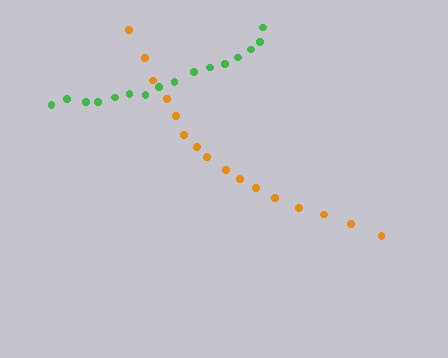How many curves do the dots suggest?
There are 2 distinct paths.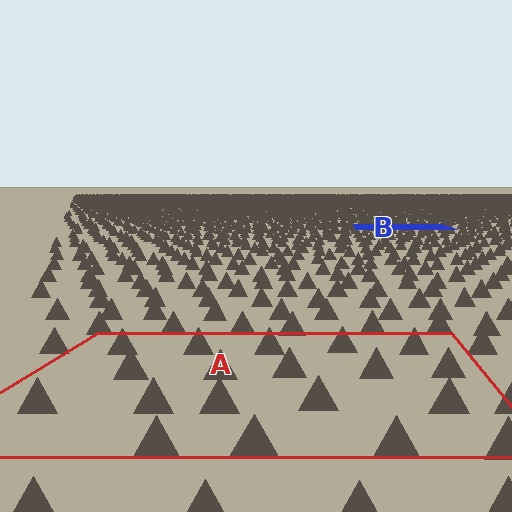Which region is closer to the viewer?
Region A is closer. The texture elements there are larger and more spread out.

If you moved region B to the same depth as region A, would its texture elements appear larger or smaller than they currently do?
They would appear larger. At a closer depth, the same texture elements are projected at a bigger on-screen size.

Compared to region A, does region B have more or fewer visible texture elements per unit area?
Region B has more texture elements per unit area — they are packed more densely because it is farther away.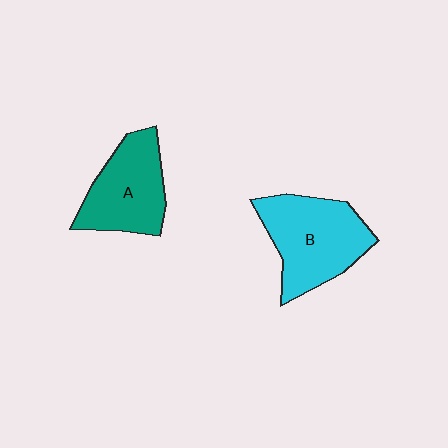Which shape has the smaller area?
Shape A (teal).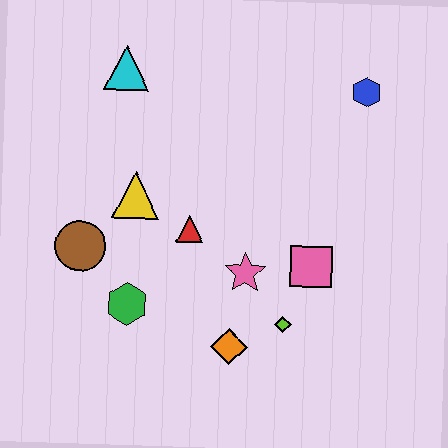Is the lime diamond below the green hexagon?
Yes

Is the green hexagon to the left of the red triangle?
Yes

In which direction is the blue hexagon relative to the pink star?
The blue hexagon is above the pink star.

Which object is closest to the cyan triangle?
The yellow triangle is closest to the cyan triangle.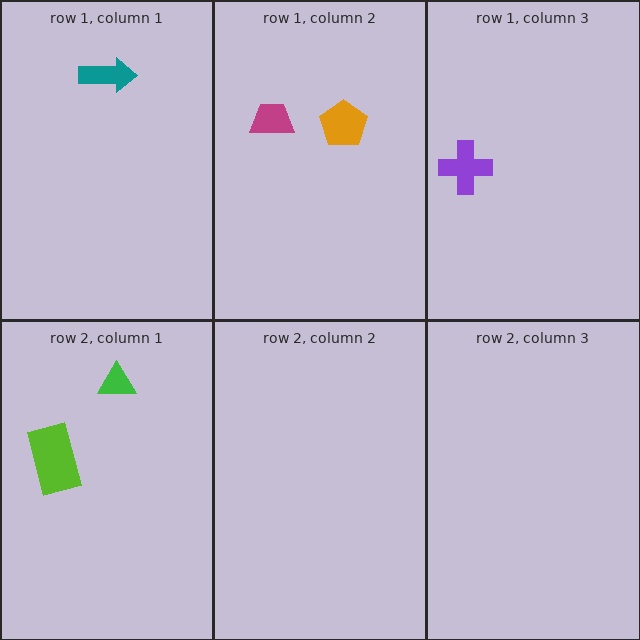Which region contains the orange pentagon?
The row 1, column 2 region.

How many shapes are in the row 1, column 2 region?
2.